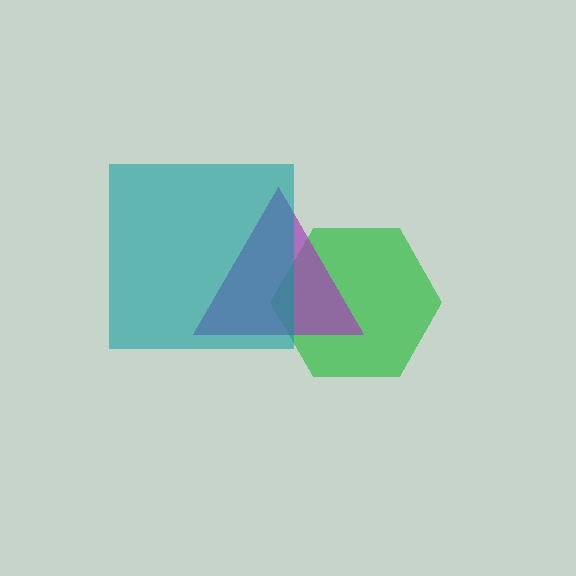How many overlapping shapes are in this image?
There are 3 overlapping shapes in the image.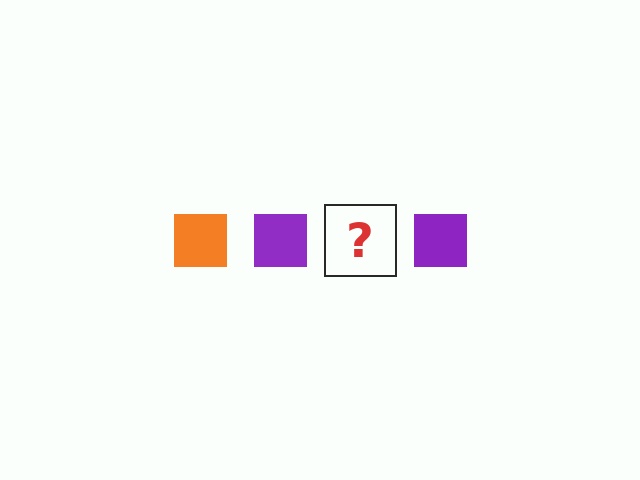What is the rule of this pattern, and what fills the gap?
The rule is that the pattern cycles through orange, purple squares. The gap should be filled with an orange square.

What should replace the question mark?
The question mark should be replaced with an orange square.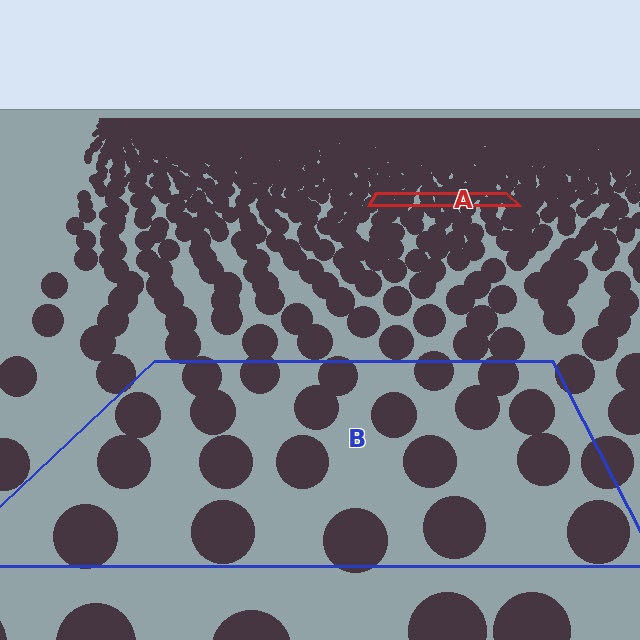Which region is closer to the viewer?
Region B is closer. The texture elements there are larger and more spread out.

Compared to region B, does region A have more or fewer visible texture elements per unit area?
Region A has more texture elements per unit area — they are packed more densely because it is farther away.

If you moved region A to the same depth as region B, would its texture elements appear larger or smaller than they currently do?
They would appear larger. At a closer depth, the same texture elements are projected at a bigger on-screen size.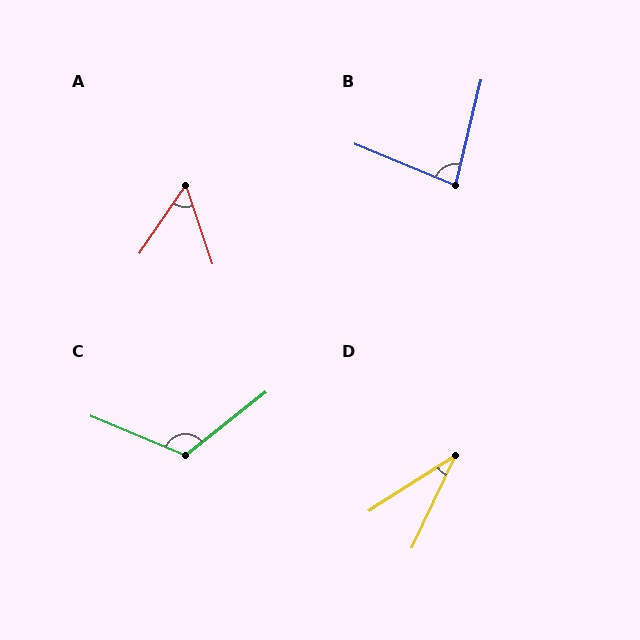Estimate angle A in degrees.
Approximately 52 degrees.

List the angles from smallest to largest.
D (32°), A (52°), B (81°), C (119°).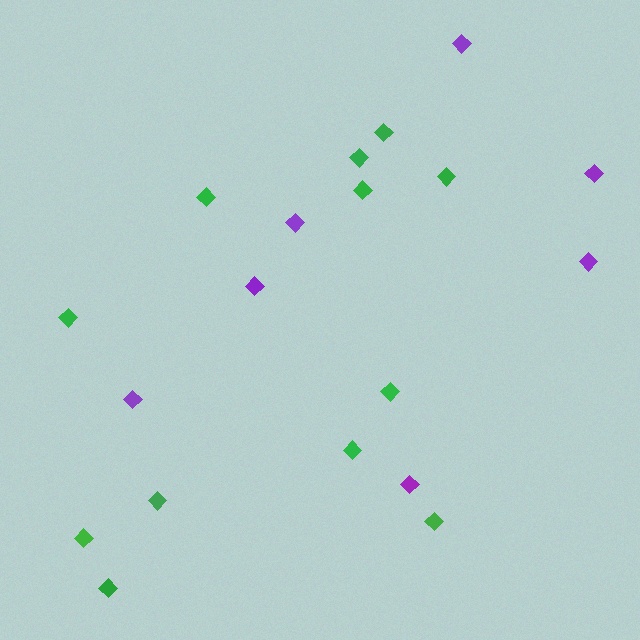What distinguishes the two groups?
There are 2 groups: one group of purple diamonds (7) and one group of green diamonds (12).